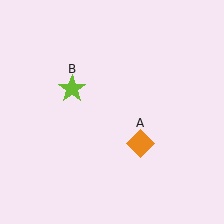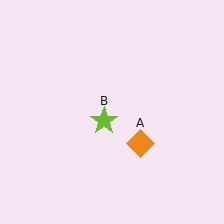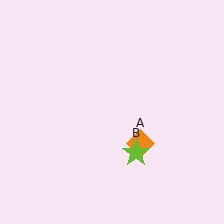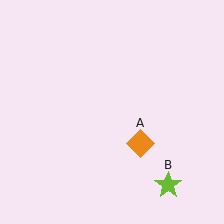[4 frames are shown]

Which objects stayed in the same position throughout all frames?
Orange diamond (object A) remained stationary.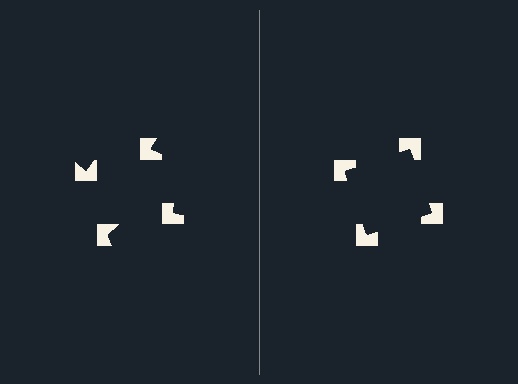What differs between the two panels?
The notched squares are positioned identically on both sides; only the wedge orientations differ. On the right they align to a square; on the left they are misaligned.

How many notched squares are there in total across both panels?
8 — 4 on each side.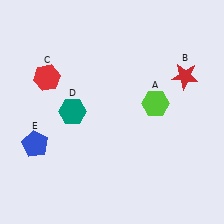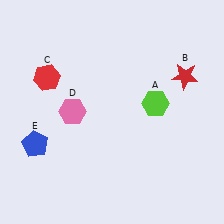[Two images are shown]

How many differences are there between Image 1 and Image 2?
There is 1 difference between the two images.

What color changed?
The hexagon (D) changed from teal in Image 1 to pink in Image 2.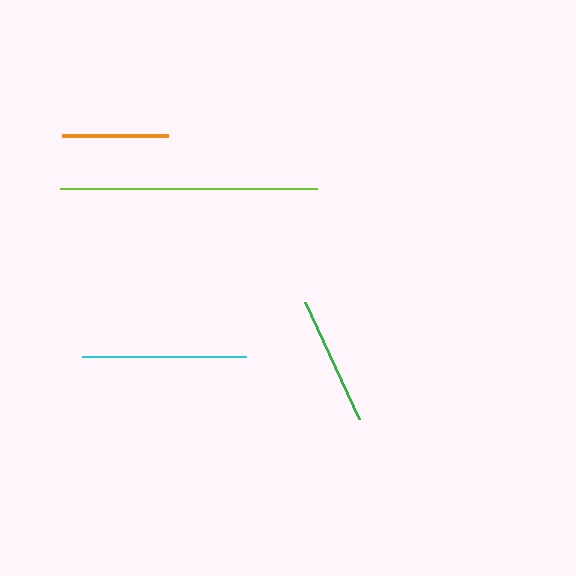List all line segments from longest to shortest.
From longest to shortest: lime, cyan, green, orange.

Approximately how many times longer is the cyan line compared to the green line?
The cyan line is approximately 1.3 times the length of the green line.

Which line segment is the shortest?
The orange line is the shortest at approximately 106 pixels.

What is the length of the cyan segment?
The cyan segment is approximately 164 pixels long.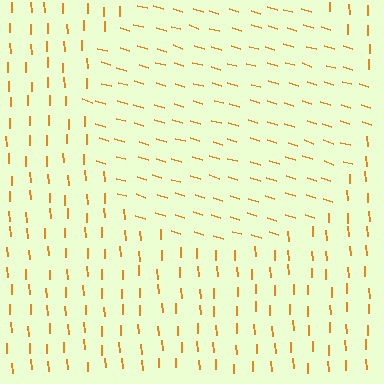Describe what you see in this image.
The image is filled with small orange line segments. A circle region in the image has lines oriented differently from the surrounding lines, creating a visible texture boundary.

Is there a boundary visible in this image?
Yes, there is a texture boundary formed by a change in line orientation.